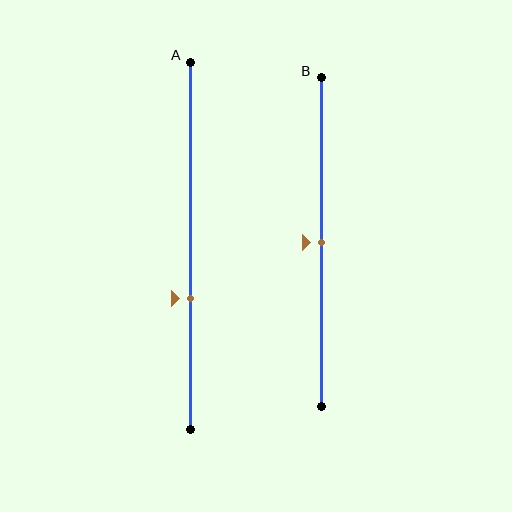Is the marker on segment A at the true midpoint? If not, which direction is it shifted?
No, the marker on segment A is shifted downward by about 14% of the segment length.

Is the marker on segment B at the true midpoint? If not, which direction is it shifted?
Yes, the marker on segment B is at the true midpoint.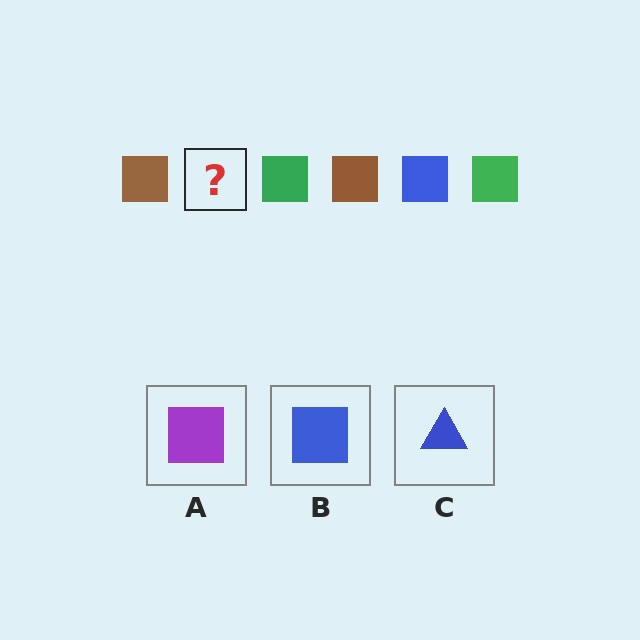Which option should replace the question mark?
Option B.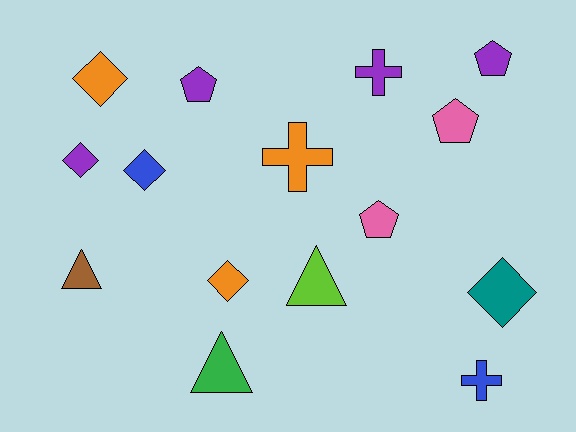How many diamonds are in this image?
There are 5 diamonds.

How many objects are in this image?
There are 15 objects.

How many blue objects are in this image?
There are 2 blue objects.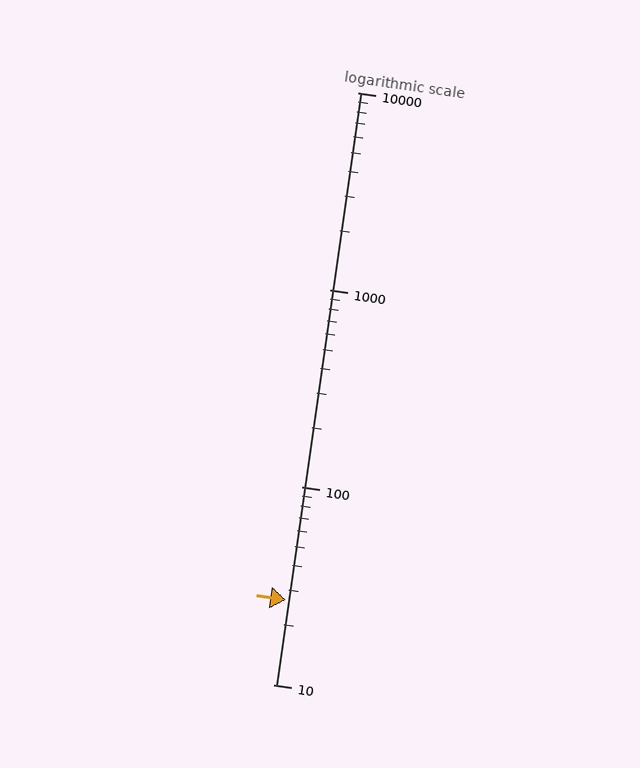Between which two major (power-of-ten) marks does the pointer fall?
The pointer is between 10 and 100.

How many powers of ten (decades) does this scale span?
The scale spans 3 decades, from 10 to 10000.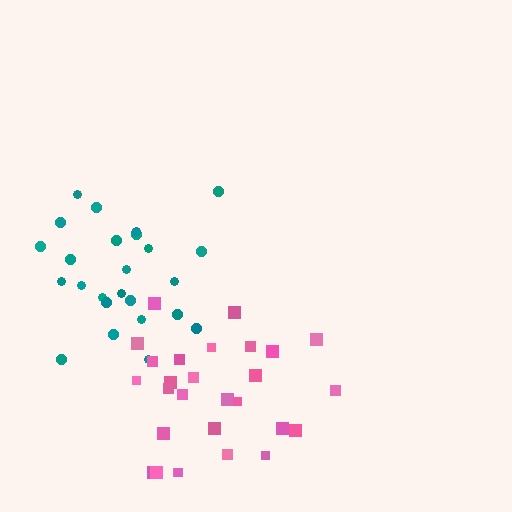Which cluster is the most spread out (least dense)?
Pink.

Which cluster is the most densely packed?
Teal.